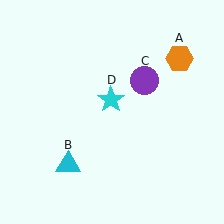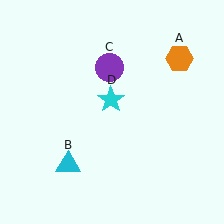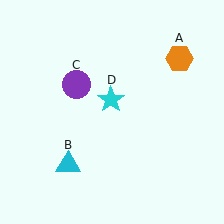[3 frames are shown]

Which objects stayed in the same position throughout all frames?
Orange hexagon (object A) and cyan triangle (object B) and cyan star (object D) remained stationary.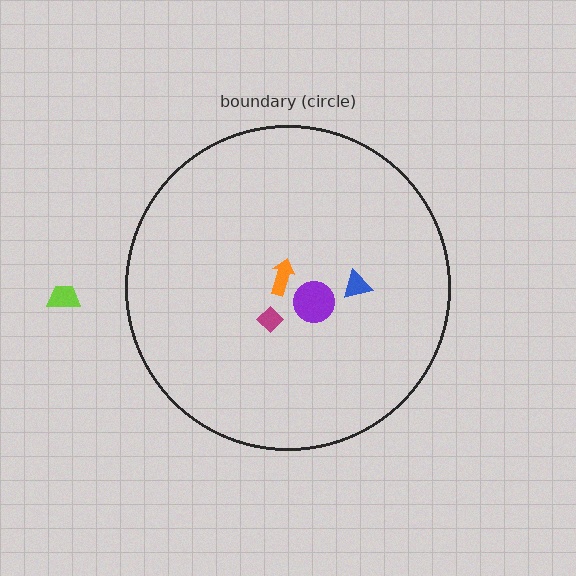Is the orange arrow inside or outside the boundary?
Inside.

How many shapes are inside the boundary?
4 inside, 1 outside.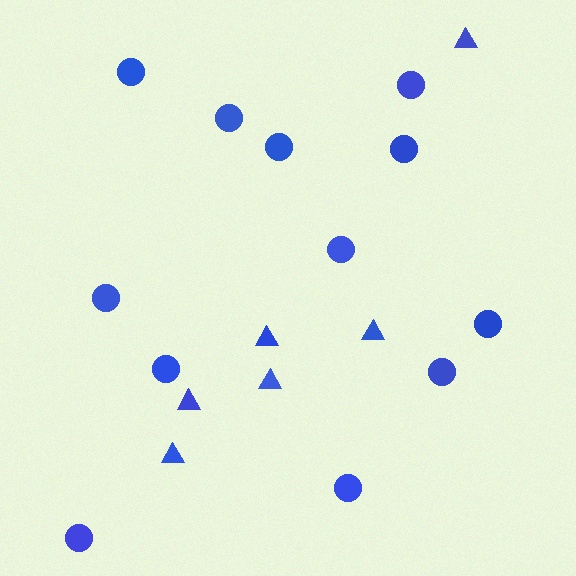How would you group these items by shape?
There are 2 groups: one group of circles (12) and one group of triangles (6).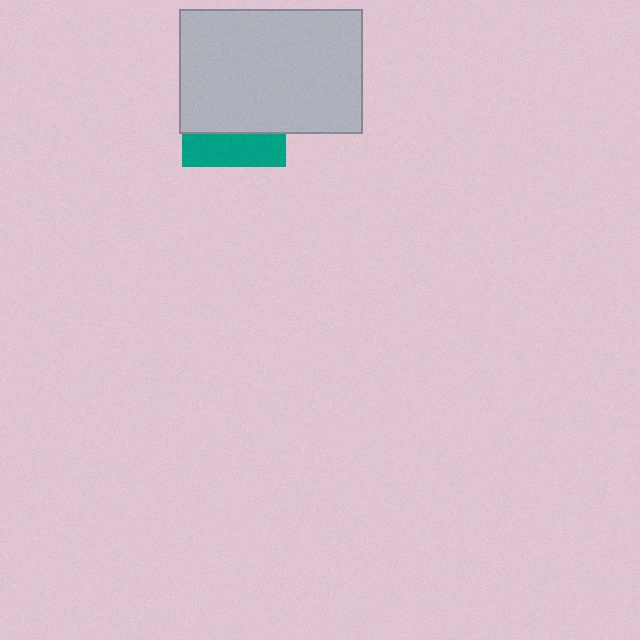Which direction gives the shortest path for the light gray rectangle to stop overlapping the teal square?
Moving up gives the shortest separation.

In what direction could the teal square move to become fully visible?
The teal square could move down. That would shift it out from behind the light gray rectangle entirely.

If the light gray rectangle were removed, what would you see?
You would see the complete teal square.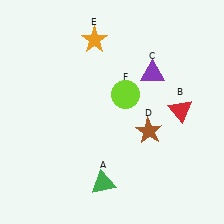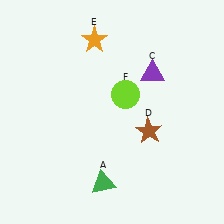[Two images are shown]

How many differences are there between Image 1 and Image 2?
There is 1 difference between the two images.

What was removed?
The red triangle (B) was removed in Image 2.